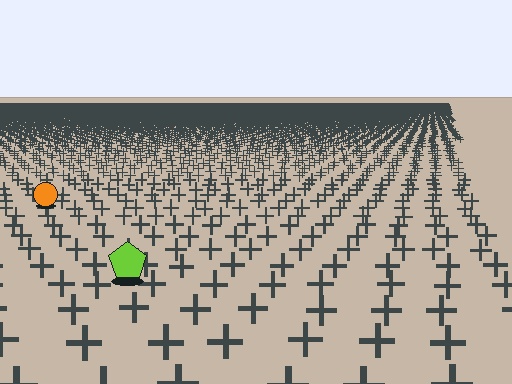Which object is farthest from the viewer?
The orange circle is farthest from the viewer. It appears smaller and the ground texture around it is denser.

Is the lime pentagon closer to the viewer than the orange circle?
Yes. The lime pentagon is closer — you can tell from the texture gradient: the ground texture is coarser near it.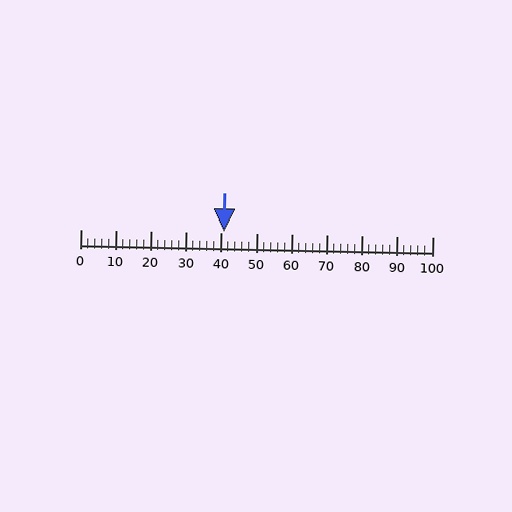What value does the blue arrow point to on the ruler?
The blue arrow points to approximately 41.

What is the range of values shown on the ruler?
The ruler shows values from 0 to 100.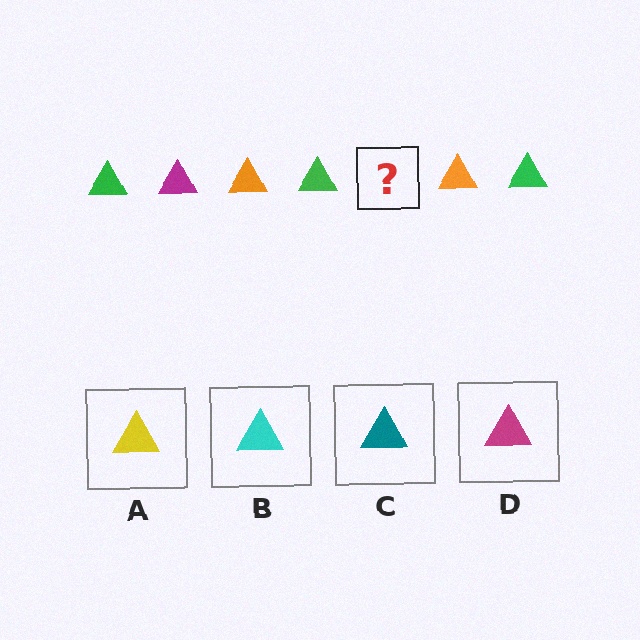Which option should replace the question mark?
Option D.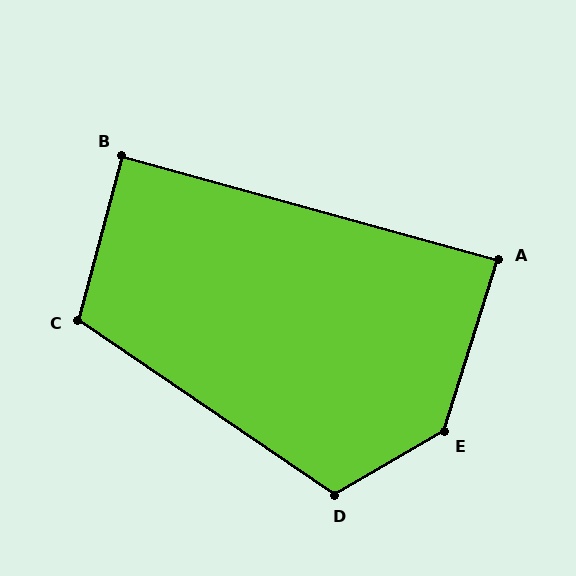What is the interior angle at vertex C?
Approximately 110 degrees (obtuse).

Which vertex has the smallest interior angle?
A, at approximately 88 degrees.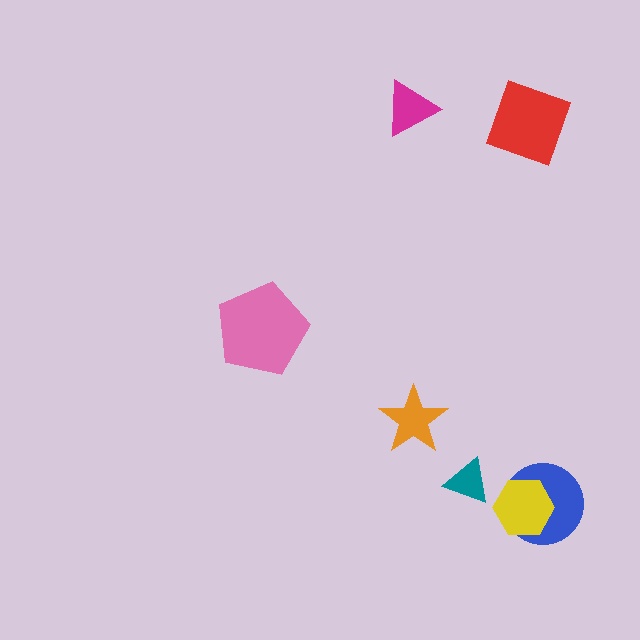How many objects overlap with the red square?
0 objects overlap with the red square.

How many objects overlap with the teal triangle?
0 objects overlap with the teal triangle.